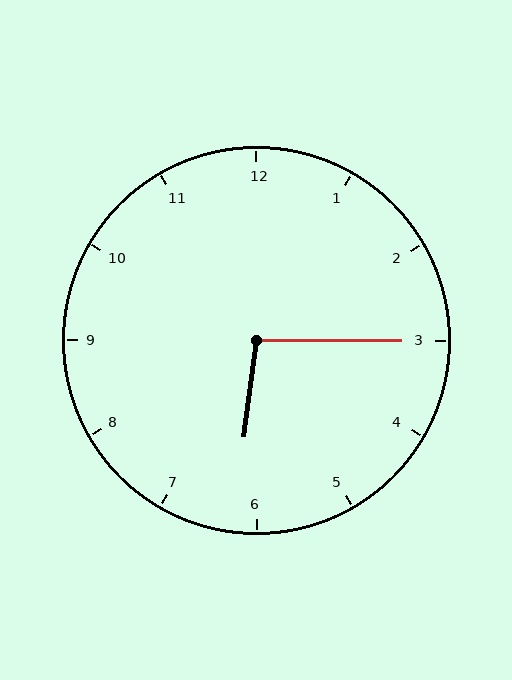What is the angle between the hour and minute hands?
Approximately 98 degrees.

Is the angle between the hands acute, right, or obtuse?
It is obtuse.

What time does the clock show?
6:15.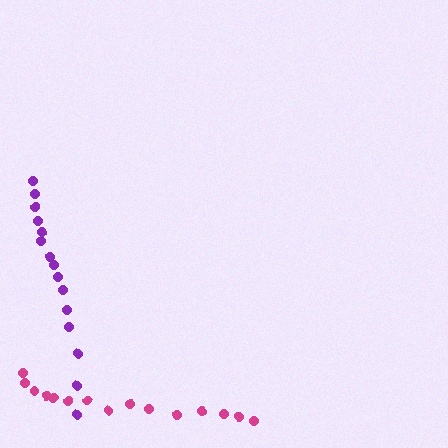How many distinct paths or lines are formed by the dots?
There are 2 distinct paths.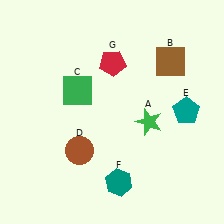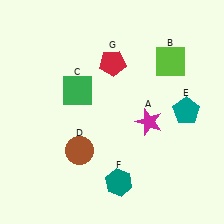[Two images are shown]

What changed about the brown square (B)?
In Image 1, B is brown. In Image 2, it changed to lime.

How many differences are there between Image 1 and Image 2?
There are 2 differences between the two images.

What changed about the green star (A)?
In Image 1, A is green. In Image 2, it changed to magenta.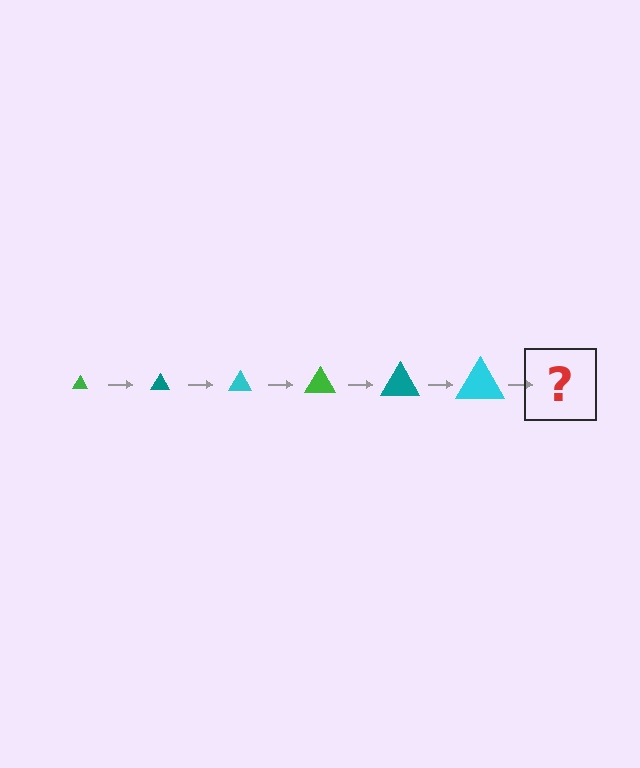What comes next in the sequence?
The next element should be a green triangle, larger than the previous one.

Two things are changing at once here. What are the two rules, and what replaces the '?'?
The two rules are that the triangle grows larger each step and the color cycles through green, teal, and cyan. The '?' should be a green triangle, larger than the previous one.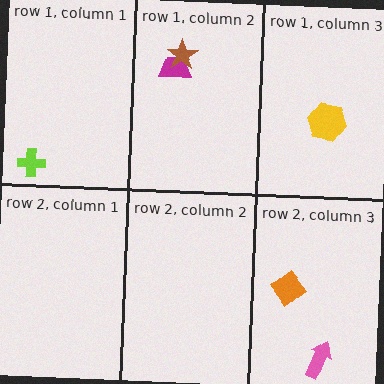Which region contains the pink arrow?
The row 2, column 3 region.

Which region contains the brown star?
The row 1, column 2 region.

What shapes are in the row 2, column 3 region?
The pink arrow, the orange diamond.